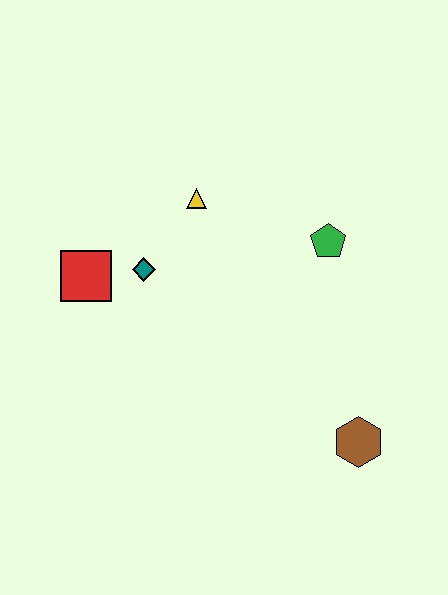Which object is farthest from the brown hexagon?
The red square is farthest from the brown hexagon.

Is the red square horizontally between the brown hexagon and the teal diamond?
No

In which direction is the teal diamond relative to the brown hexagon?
The teal diamond is to the left of the brown hexagon.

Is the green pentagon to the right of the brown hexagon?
No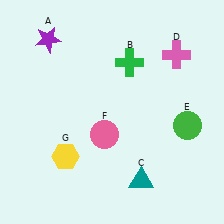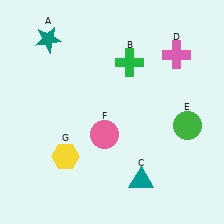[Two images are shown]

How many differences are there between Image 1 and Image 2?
There is 1 difference between the two images.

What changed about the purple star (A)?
In Image 1, A is purple. In Image 2, it changed to teal.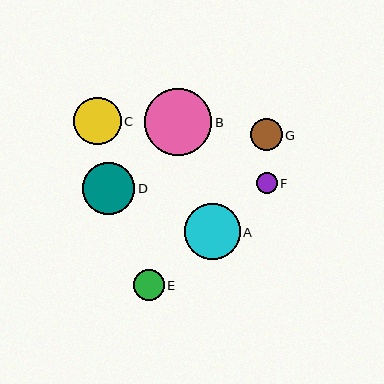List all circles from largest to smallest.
From largest to smallest: B, A, D, C, G, E, F.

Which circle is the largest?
Circle B is the largest with a size of approximately 67 pixels.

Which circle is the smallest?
Circle F is the smallest with a size of approximately 21 pixels.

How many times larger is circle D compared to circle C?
Circle D is approximately 1.1 times the size of circle C.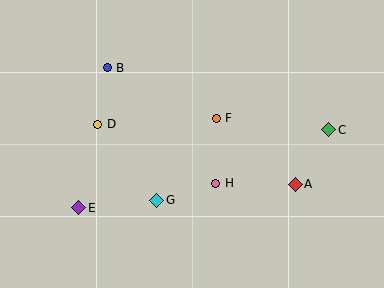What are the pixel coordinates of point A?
Point A is at (295, 184).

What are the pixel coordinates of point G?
Point G is at (157, 200).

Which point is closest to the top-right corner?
Point C is closest to the top-right corner.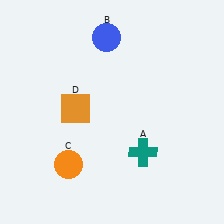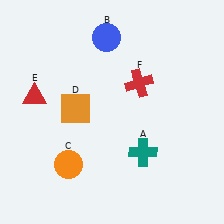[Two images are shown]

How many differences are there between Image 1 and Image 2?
There are 2 differences between the two images.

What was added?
A red triangle (E), a red cross (F) were added in Image 2.